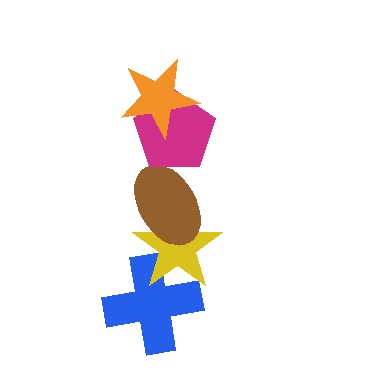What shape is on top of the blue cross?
The yellow star is on top of the blue cross.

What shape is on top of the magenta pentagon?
The orange star is on top of the magenta pentagon.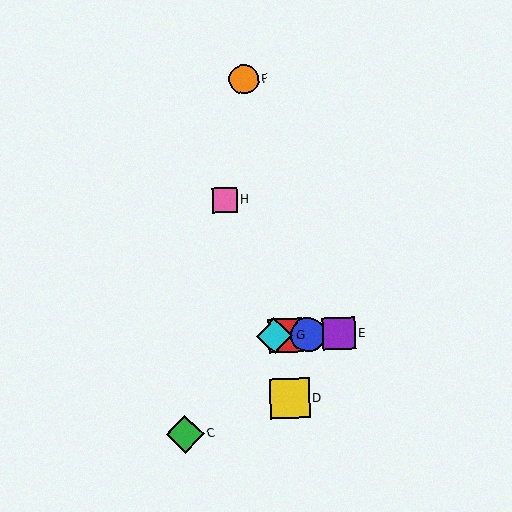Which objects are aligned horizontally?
Objects A, B, E, G are aligned horizontally.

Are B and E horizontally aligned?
Yes, both are at y≈335.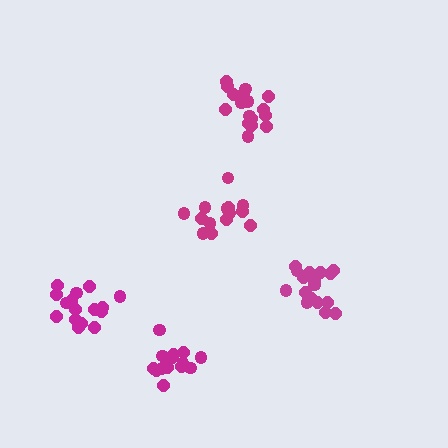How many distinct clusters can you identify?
There are 5 distinct clusters.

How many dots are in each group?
Group 1: 14 dots, Group 2: 17 dots, Group 3: 16 dots, Group 4: 14 dots, Group 5: 18 dots (79 total).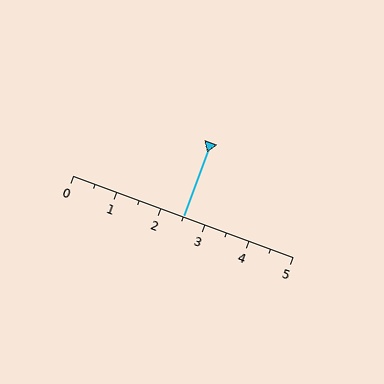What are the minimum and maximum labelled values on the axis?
The axis runs from 0 to 5.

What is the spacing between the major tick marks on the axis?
The major ticks are spaced 1 apart.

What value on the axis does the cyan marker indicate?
The marker indicates approximately 2.5.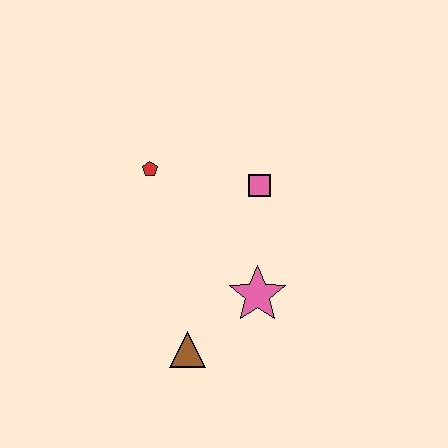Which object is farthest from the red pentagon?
The brown triangle is farthest from the red pentagon.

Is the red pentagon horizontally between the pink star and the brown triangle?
No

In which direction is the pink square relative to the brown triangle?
The pink square is above the brown triangle.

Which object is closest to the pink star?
The brown triangle is closest to the pink star.